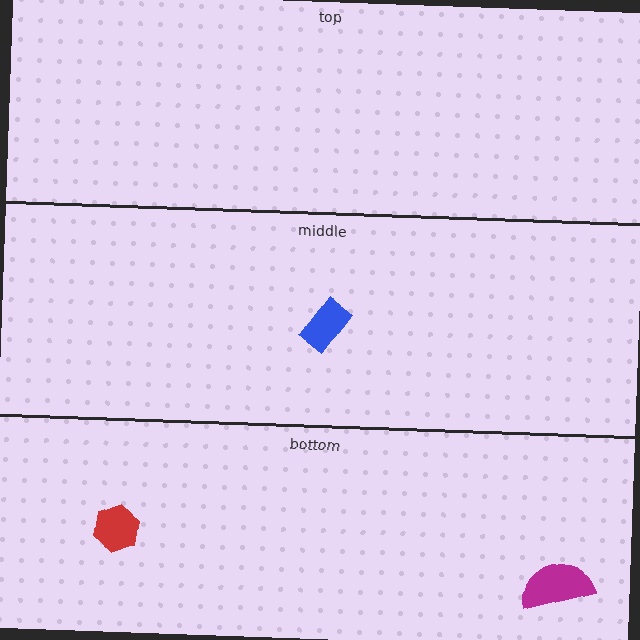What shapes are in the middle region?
The blue rectangle.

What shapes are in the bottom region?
The magenta semicircle, the red hexagon.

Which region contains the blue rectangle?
The middle region.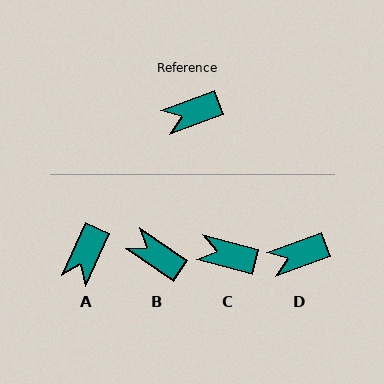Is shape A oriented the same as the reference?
No, it is off by about 45 degrees.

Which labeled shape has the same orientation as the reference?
D.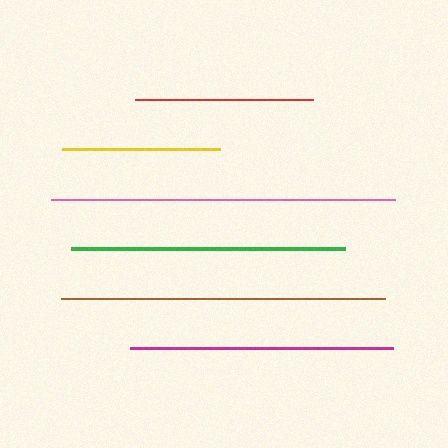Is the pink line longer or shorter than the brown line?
The pink line is longer than the brown line.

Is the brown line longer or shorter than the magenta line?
The brown line is longer than the magenta line.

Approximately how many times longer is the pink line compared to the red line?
The pink line is approximately 1.9 times the length of the red line.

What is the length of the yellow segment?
The yellow segment is approximately 157 pixels long.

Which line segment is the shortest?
The yellow line is the shortest at approximately 157 pixels.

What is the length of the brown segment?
The brown segment is approximately 323 pixels long.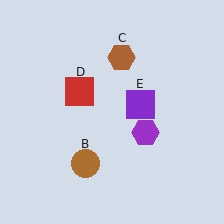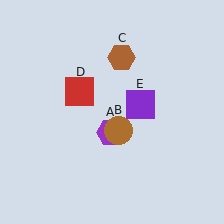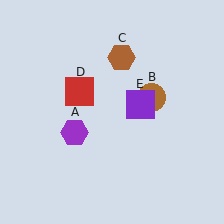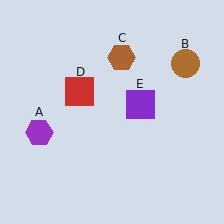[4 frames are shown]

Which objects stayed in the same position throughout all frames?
Brown hexagon (object C) and red square (object D) and purple square (object E) remained stationary.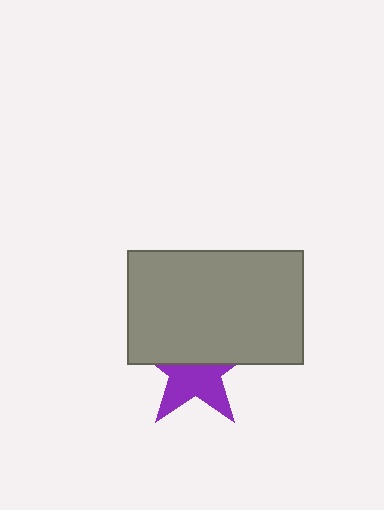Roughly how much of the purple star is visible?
About half of it is visible (roughly 50%).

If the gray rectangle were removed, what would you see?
You would see the complete purple star.